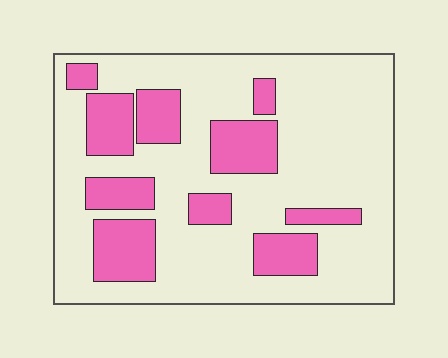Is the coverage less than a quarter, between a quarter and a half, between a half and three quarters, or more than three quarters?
Between a quarter and a half.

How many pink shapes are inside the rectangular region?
10.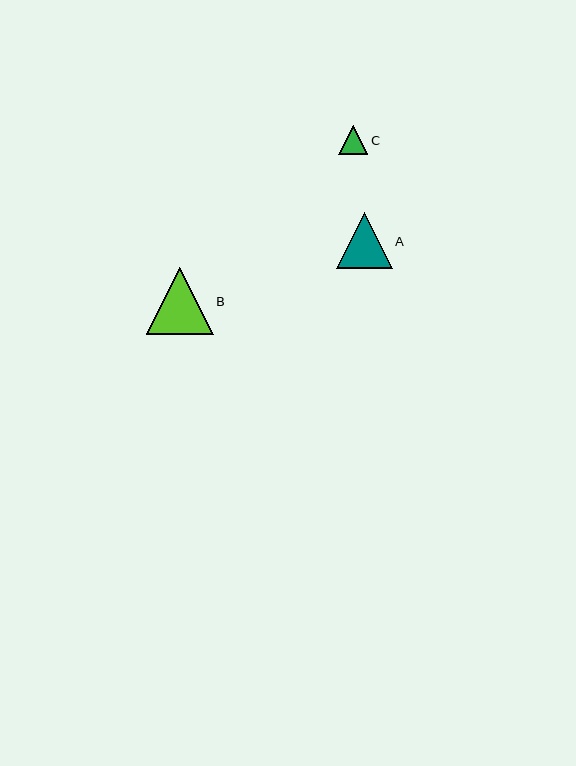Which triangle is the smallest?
Triangle C is the smallest with a size of approximately 29 pixels.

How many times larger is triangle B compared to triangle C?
Triangle B is approximately 2.3 times the size of triangle C.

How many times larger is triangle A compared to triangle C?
Triangle A is approximately 1.9 times the size of triangle C.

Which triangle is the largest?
Triangle B is the largest with a size of approximately 67 pixels.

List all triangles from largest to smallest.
From largest to smallest: B, A, C.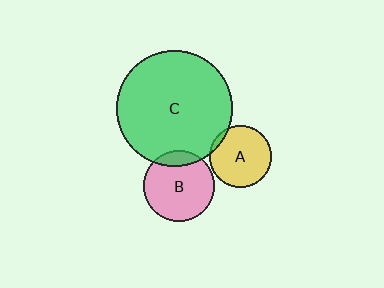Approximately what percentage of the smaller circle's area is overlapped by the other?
Approximately 5%.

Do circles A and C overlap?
Yes.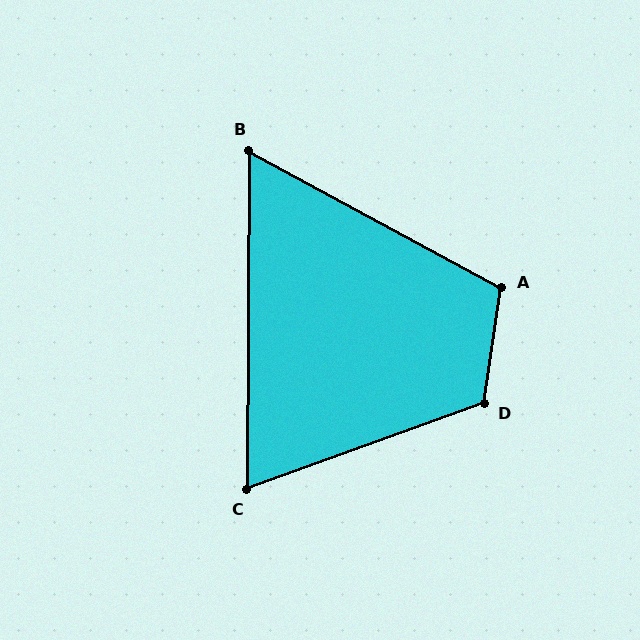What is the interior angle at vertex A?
Approximately 110 degrees (obtuse).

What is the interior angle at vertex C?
Approximately 70 degrees (acute).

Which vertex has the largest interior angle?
D, at approximately 118 degrees.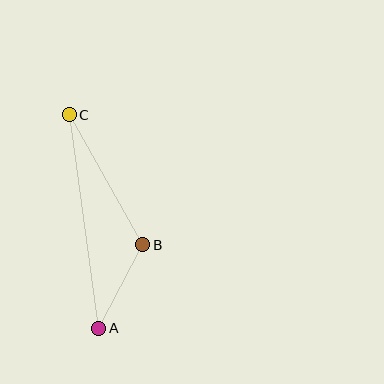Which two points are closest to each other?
Points A and B are closest to each other.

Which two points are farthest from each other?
Points A and C are farthest from each other.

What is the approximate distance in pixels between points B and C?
The distance between B and C is approximately 149 pixels.